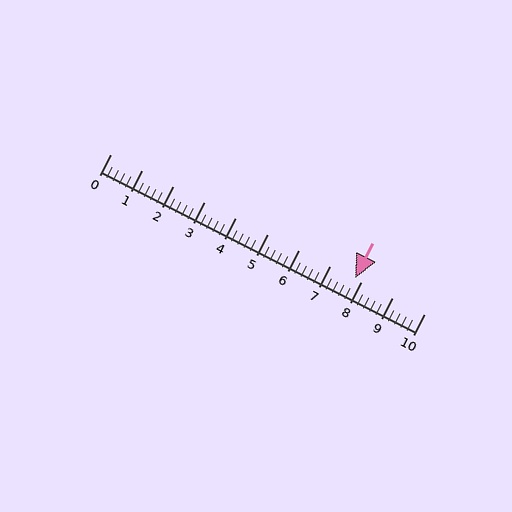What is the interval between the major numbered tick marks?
The major tick marks are spaced 1 units apart.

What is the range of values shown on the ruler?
The ruler shows values from 0 to 10.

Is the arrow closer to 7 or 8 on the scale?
The arrow is closer to 8.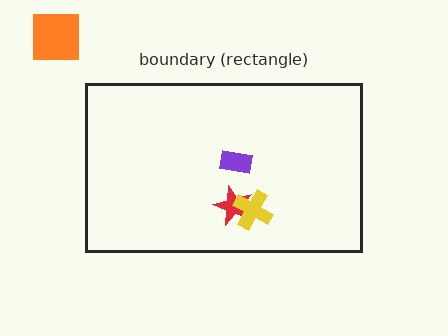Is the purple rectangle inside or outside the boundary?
Inside.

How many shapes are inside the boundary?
3 inside, 1 outside.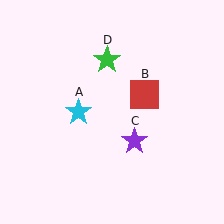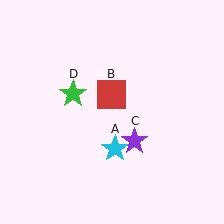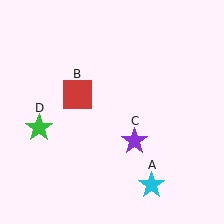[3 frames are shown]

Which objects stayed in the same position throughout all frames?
Purple star (object C) remained stationary.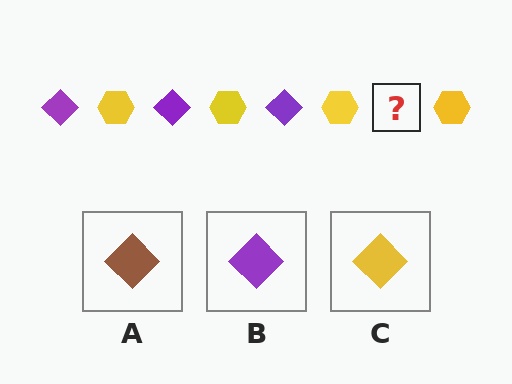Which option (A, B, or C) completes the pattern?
B.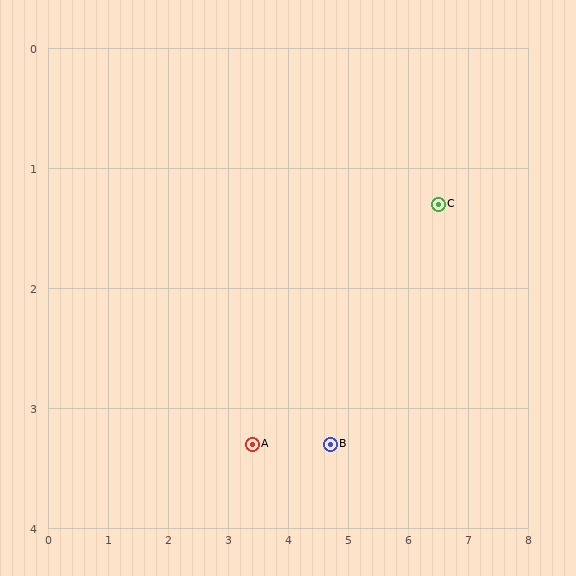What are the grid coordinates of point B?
Point B is at approximately (4.7, 3.3).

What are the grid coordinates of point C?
Point C is at approximately (6.5, 1.3).